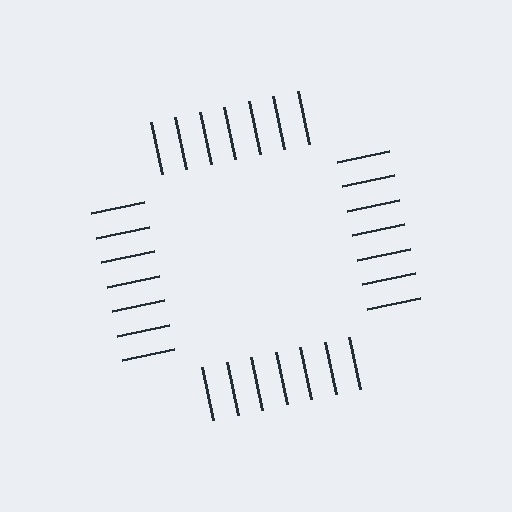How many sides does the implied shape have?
4 sides — the line-ends trace a square.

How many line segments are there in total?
28 — 7 along each of the 4 edges.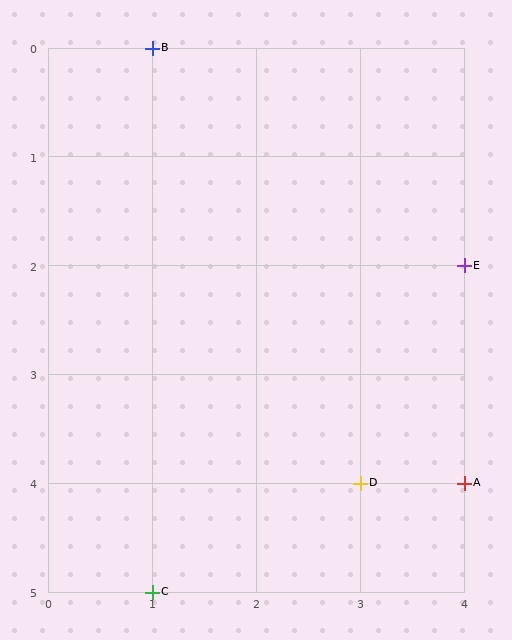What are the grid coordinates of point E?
Point E is at grid coordinates (4, 2).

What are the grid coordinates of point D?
Point D is at grid coordinates (3, 4).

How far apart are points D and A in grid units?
Points D and A are 1 column apart.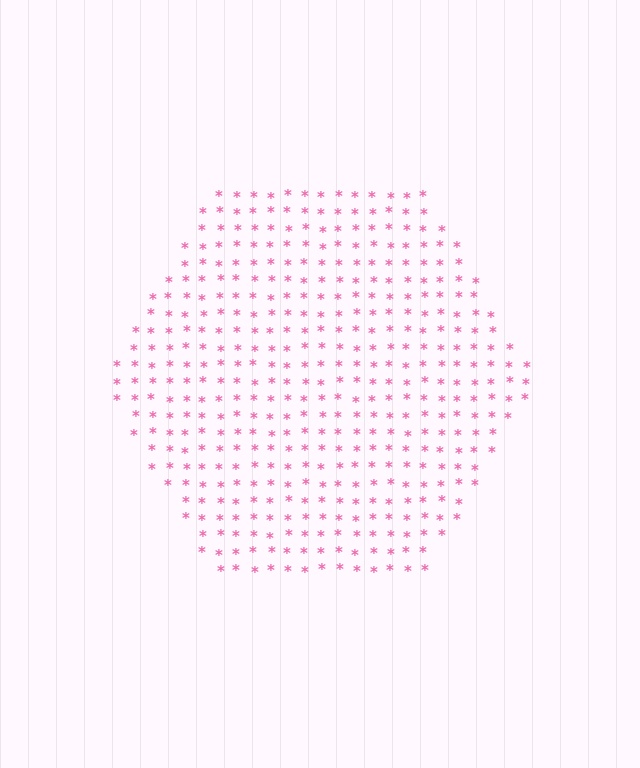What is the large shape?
The large shape is a hexagon.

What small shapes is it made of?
It is made of small asterisks.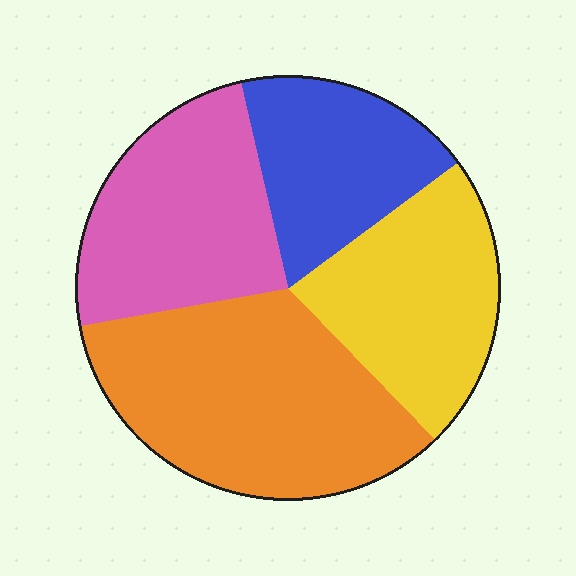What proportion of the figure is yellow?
Yellow takes up about one quarter (1/4) of the figure.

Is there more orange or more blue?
Orange.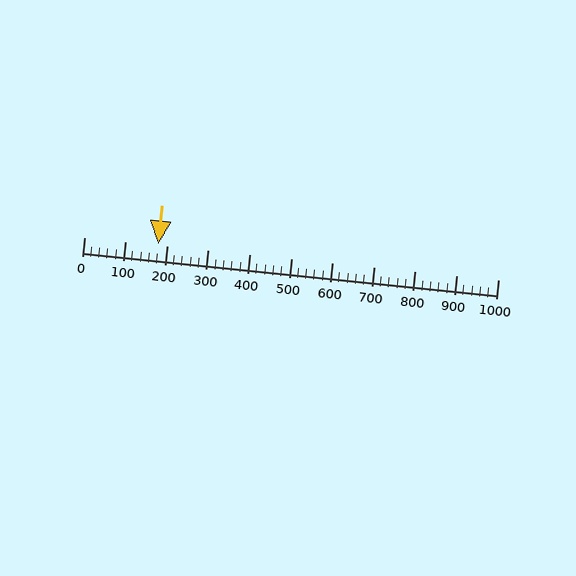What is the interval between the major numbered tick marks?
The major tick marks are spaced 100 units apart.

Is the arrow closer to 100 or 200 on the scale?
The arrow is closer to 200.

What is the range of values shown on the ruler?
The ruler shows values from 0 to 1000.